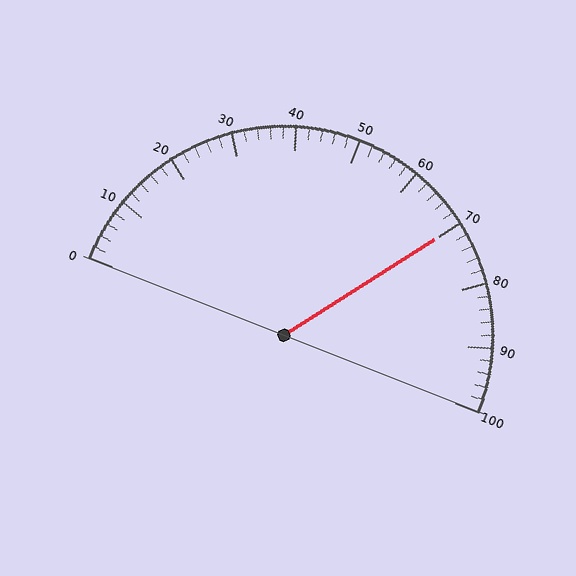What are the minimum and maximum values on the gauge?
The gauge ranges from 0 to 100.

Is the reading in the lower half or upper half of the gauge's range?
The reading is in the upper half of the range (0 to 100).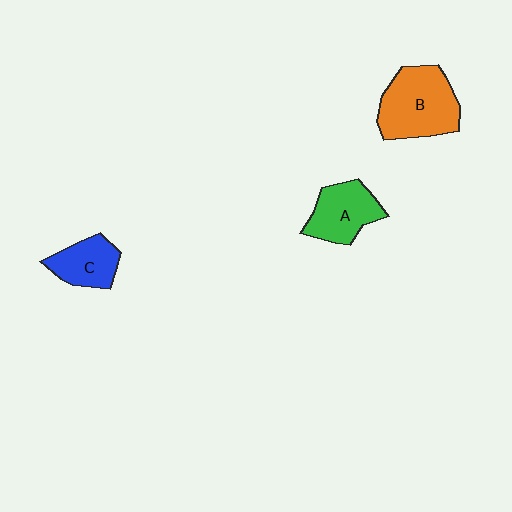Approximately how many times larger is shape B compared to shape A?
Approximately 1.4 times.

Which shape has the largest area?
Shape B (orange).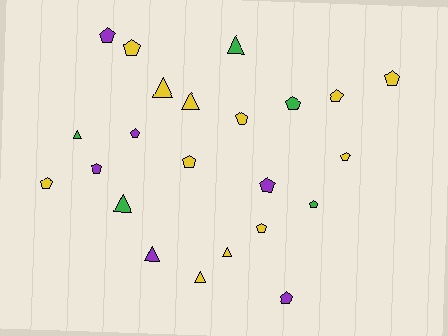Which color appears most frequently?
Yellow, with 12 objects.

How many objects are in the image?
There are 23 objects.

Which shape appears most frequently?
Pentagon, with 15 objects.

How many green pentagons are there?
There are 2 green pentagons.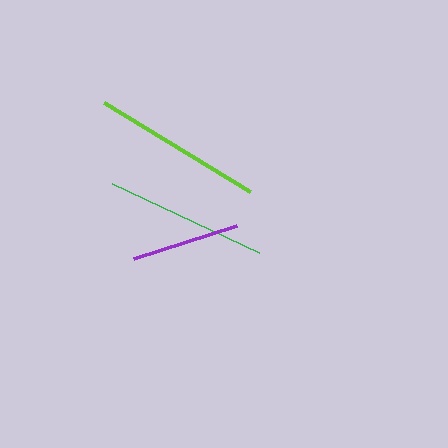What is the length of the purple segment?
The purple segment is approximately 109 pixels long.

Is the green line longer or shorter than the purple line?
The green line is longer than the purple line.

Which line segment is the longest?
The lime line is the longest at approximately 171 pixels.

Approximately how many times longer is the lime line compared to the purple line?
The lime line is approximately 1.6 times the length of the purple line.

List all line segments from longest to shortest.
From longest to shortest: lime, green, purple.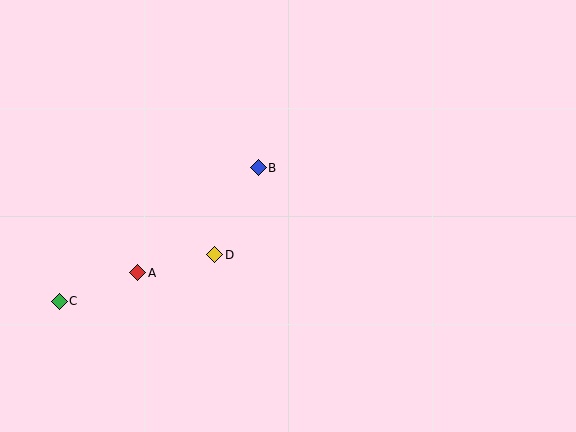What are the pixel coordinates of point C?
Point C is at (59, 301).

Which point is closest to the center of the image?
Point B at (258, 168) is closest to the center.